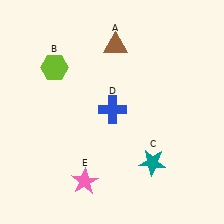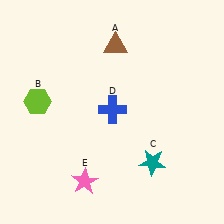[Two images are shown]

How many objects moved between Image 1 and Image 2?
1 object moved between the two images.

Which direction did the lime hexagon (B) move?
The lime hexagon (B) moved down.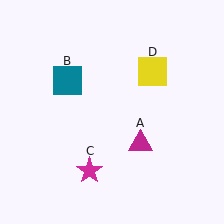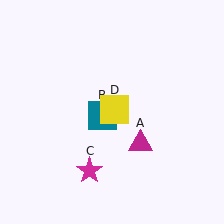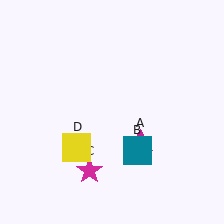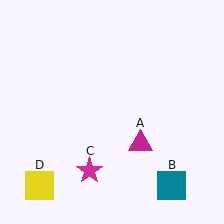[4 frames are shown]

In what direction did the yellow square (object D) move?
The yellow square (object D) moved down and to the left.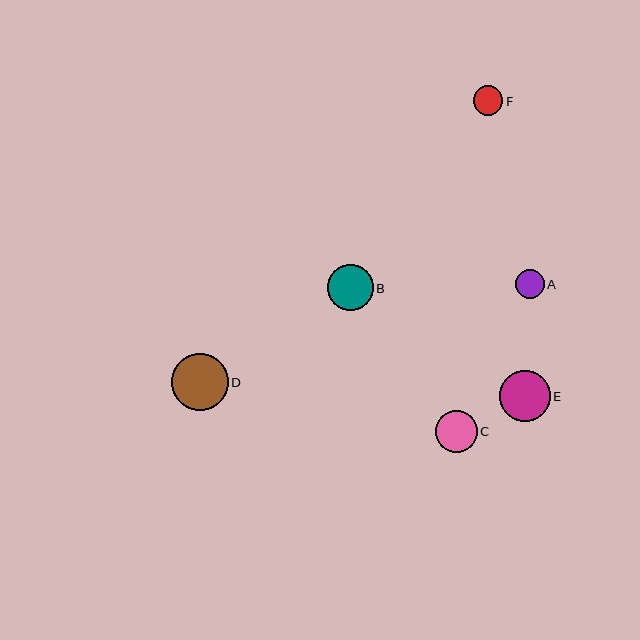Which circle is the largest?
Circle D is the largest with a size of approximately 57 pixels.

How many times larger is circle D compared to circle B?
Circle D is approximately 1.3 times the size of circle B.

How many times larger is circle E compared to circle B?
Circle E is approximately 1.1 times the size of circle B.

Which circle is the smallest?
Circle A is the smallest with a size of approximately 29 pixels.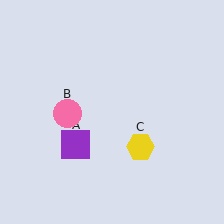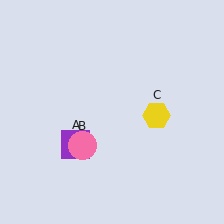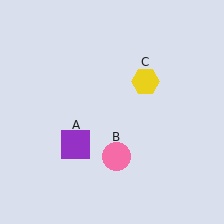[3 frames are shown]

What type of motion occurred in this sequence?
The pink circle (object B), yellow hexagon (object C) rotated counterclockwise around the center of the scene.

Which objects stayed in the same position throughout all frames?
Purple square (object A) remained stationary.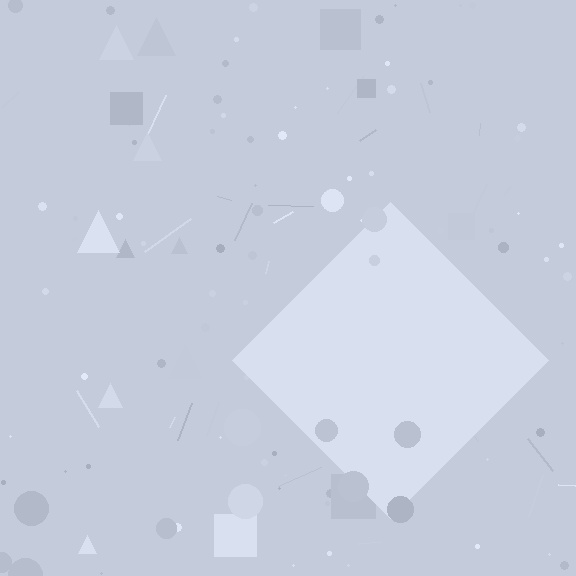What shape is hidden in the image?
A diamond is hidden in the image.